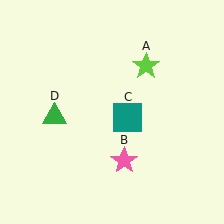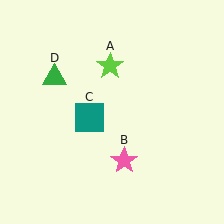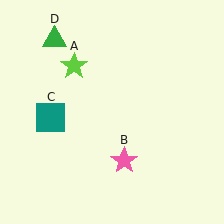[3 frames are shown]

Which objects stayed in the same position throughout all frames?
Pink star (object B) remained stationary.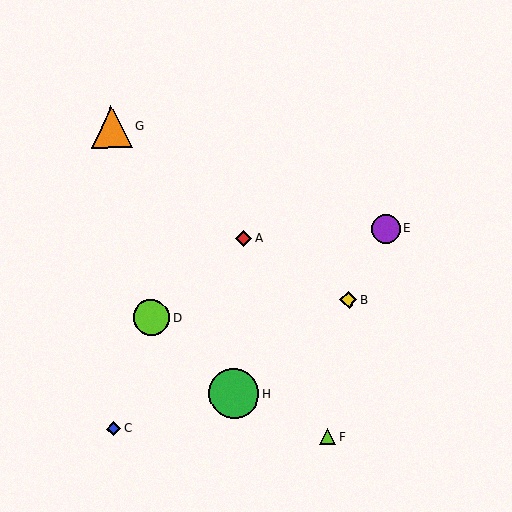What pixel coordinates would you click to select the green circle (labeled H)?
Click at (234, 394) to select the green circle H.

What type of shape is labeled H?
Shape H is a green circle.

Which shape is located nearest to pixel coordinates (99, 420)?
The blue diamond (labeled C) at (113, 429) is nearest to that location.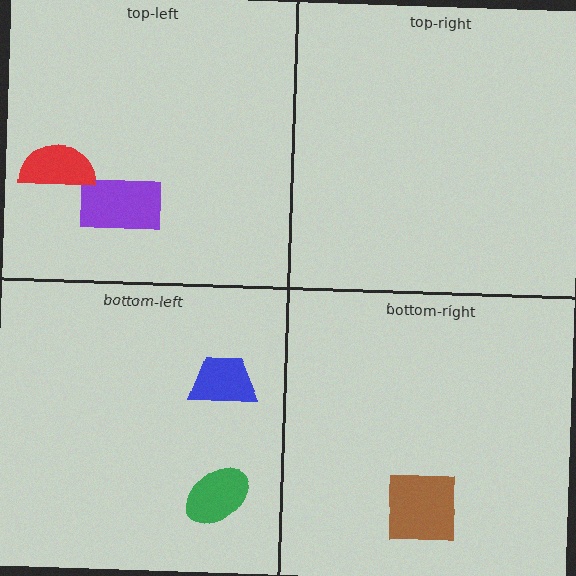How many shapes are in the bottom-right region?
1.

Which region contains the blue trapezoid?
The bottom-left region.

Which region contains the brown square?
The bottom-right region.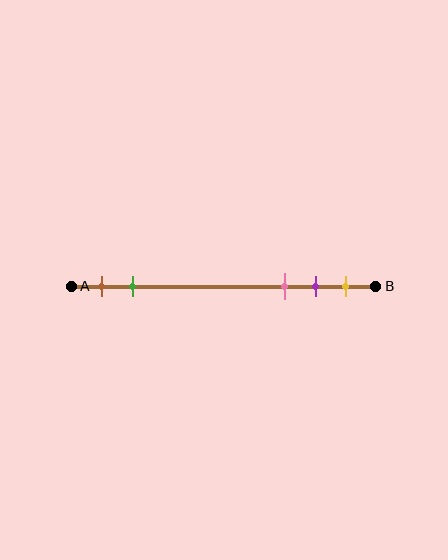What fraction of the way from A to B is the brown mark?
The brown mark is approximately 10% (0.1) of the way from A to B.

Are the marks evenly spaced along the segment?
No, the marks are not evenly spaced.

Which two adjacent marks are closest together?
The purple and yellow marks are the closest adjacent pair.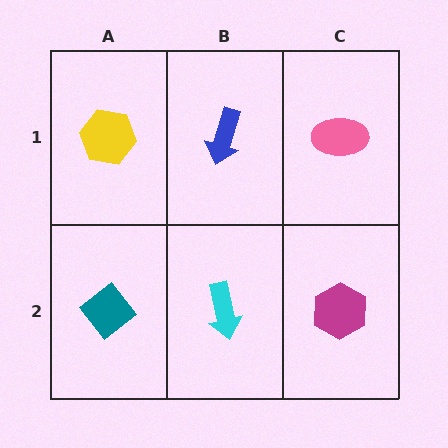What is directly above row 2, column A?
A yellow hexagon.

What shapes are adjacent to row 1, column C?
A magenta hexagon (row 2, column C), a blue arrow (row 1, column B).